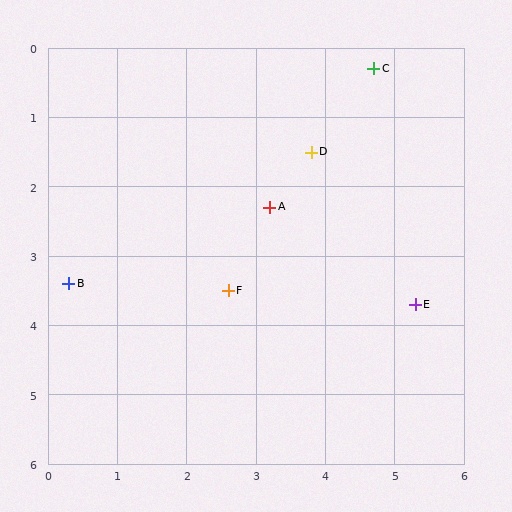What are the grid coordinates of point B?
Point B is at approximately (0.3, 3.4).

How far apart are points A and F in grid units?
Points A and F are about 1.3 grid units apart.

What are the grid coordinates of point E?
Point E is at approximately (5.3, 3.7).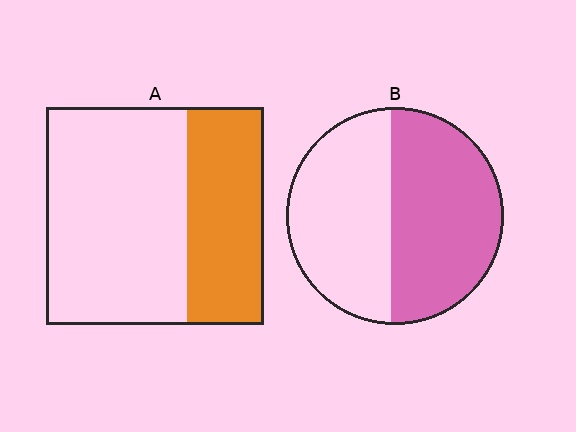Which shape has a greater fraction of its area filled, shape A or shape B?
Shape B.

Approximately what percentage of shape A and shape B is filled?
A is approximately 35% and B is approximately 50%.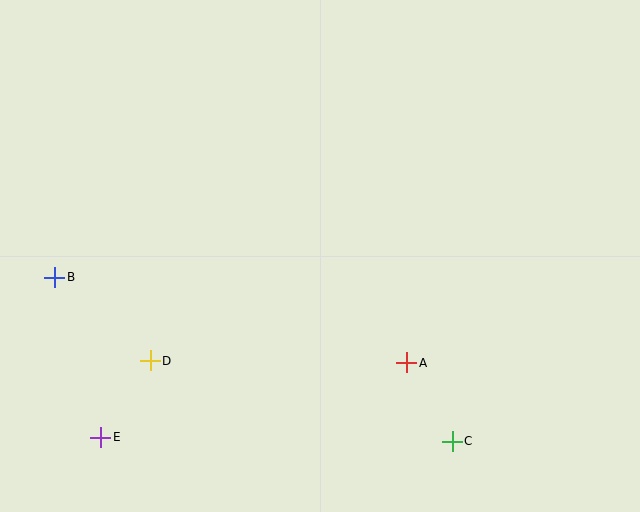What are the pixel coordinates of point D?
Point D is at (150, 361).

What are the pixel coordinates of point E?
Point E is at (101, 437).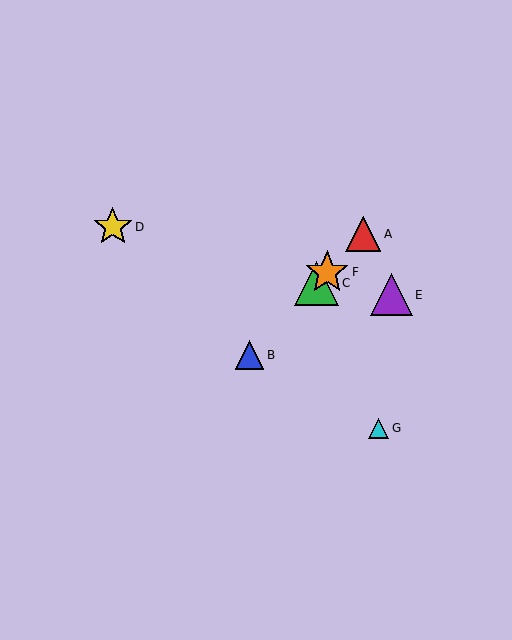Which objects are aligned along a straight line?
Objects A, B, C, F are aligned along a straight line.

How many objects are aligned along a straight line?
4 objects (A, B, C, F) are aligned along a straight line.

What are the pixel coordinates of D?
Object D is at (113, 227).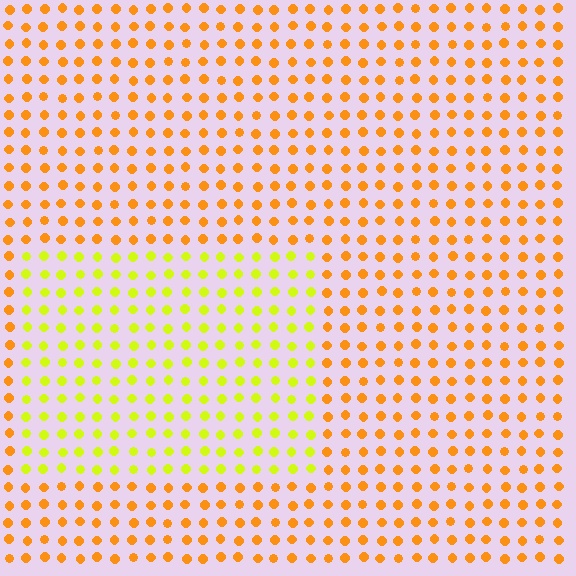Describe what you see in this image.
The image is filled with small orange elements in a uniform arrangement. A rectangle-shaped region is visible where the elements are tinted to a slightly different hue, forming a subtle color boundary.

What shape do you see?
I see a rectangle.